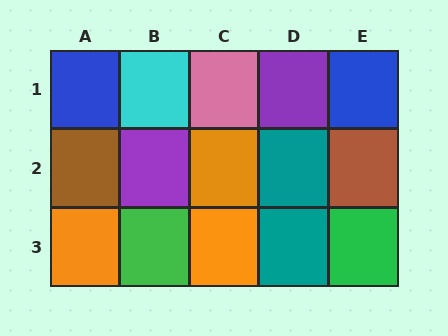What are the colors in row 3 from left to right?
Orange, green, orange, teal, green.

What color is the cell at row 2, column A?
Brown.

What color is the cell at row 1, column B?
Cyan.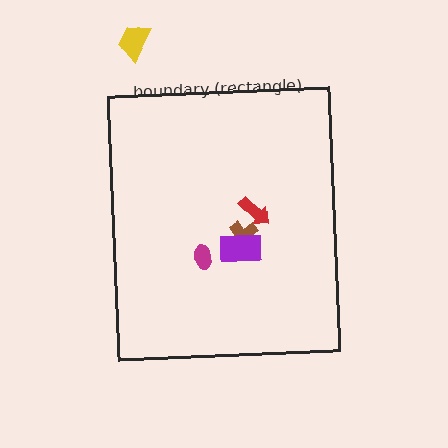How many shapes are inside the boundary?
4 inside, 1 outside.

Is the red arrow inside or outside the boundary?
Inside.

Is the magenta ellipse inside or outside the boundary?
Inside.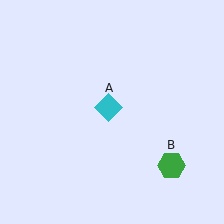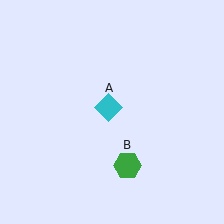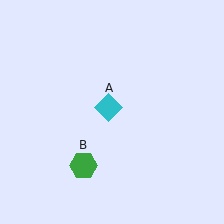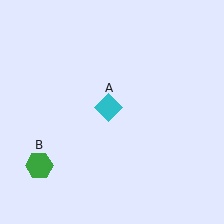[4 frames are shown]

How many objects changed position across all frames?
1 object changed position: green hexagon (object B).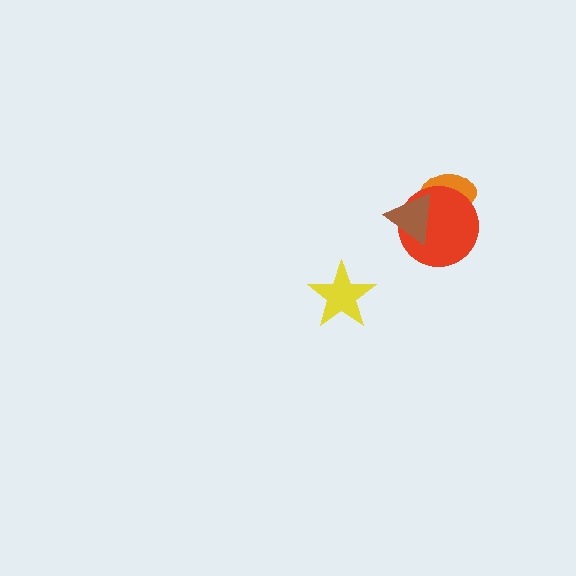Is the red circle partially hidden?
Yes, it is partially covered by another shape.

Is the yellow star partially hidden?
No, no other shape covers it.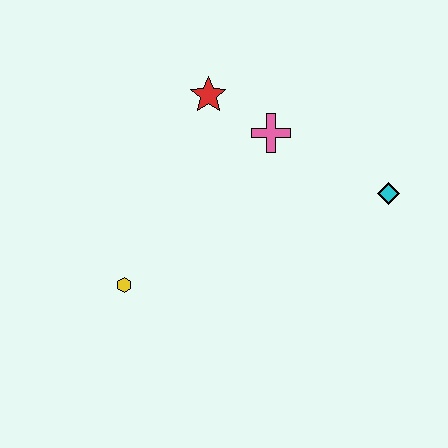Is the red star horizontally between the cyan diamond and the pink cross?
No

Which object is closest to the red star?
The pink cross is closest to the red star.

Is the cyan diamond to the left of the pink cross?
No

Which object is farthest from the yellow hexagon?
The cyan diamond is farthest from the yellow hexagon.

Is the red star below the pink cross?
No